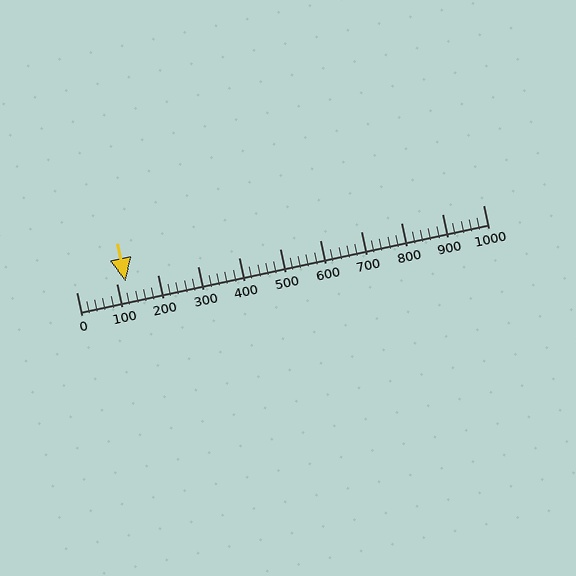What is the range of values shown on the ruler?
The ruler shows values from 0 to 1000.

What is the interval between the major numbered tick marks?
The major tick marks are spaced 100 units apart.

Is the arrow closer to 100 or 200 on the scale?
The arrow is closer to 100.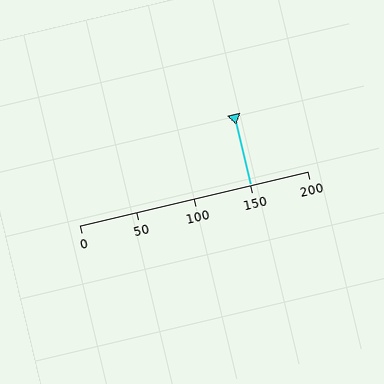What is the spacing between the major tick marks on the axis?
The major ticks are spaced 50 apart.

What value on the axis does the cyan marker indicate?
The marker indicates approximately 150.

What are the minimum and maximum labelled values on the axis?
The axis runs from 0 to 200.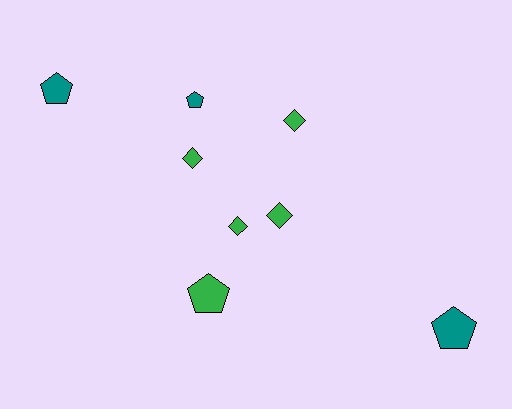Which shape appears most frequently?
Diamond, with 4 objects.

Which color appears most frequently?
Green, with 5 objects.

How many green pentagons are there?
There is 1 green pentagon.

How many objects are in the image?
There are 8 objects.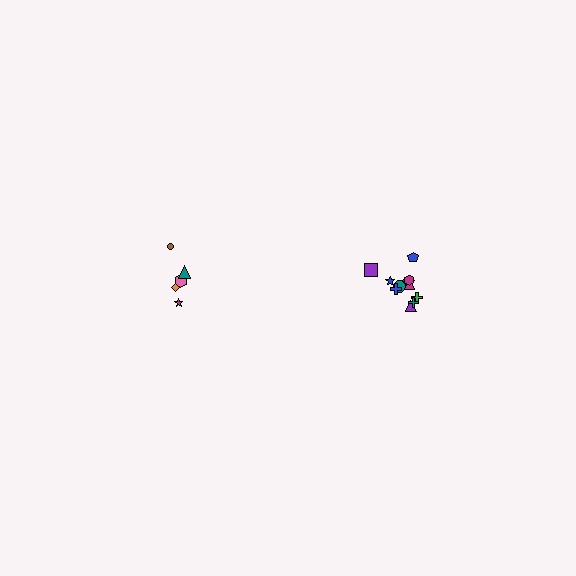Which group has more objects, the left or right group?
The right group.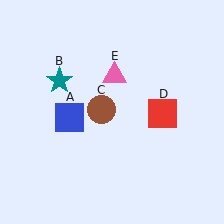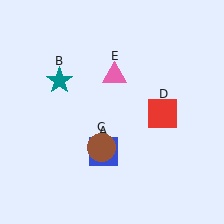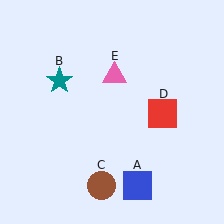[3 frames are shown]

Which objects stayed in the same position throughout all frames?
Teal star (object B) and red square (object D) and pink triangle (object E) remained stationary.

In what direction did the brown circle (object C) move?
The brown circle (object C) moved down.